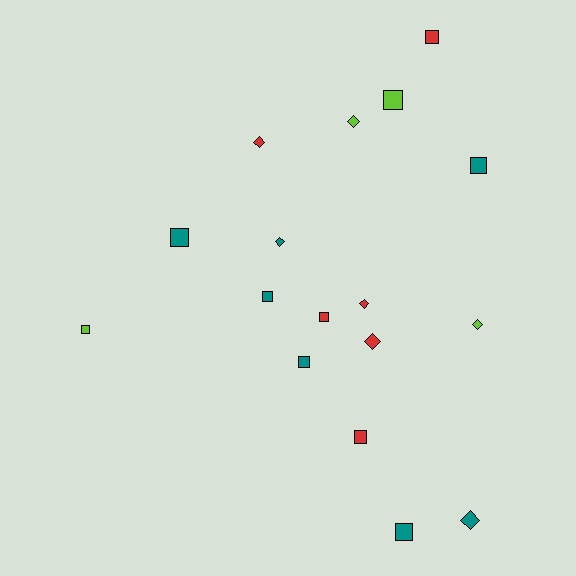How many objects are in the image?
There are 17 objects.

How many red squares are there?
There are 3 red squares.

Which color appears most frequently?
Teal, with 7 objects.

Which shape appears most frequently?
Square, with 10 objects.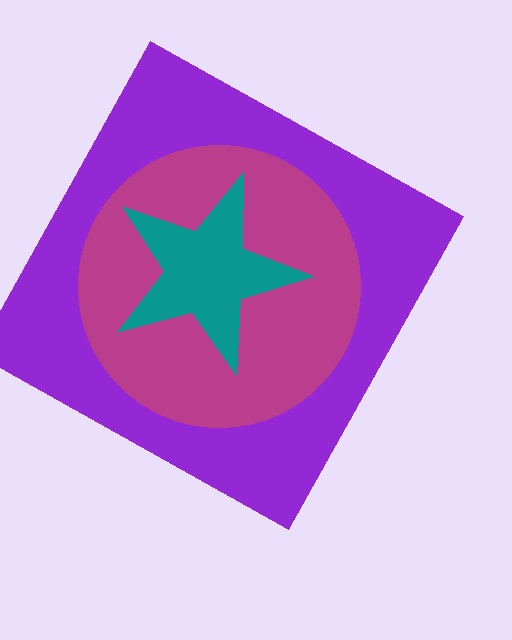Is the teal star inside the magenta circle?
Yes.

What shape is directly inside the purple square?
The magenta circle.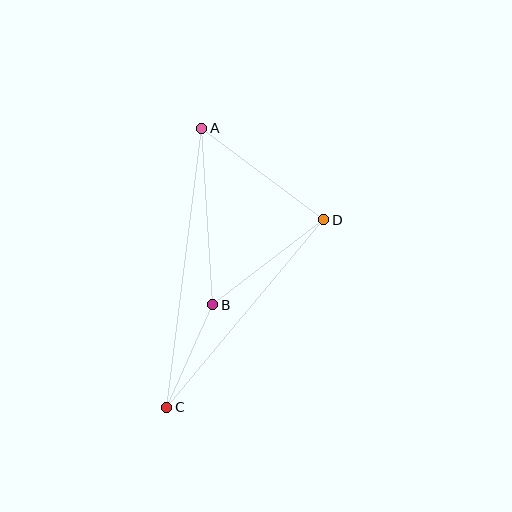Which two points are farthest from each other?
Points A and C are farthest from each other.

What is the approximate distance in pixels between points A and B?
The distance between A and B is approximately 177 pixels.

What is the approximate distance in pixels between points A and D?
The distance between A and D is approximately 152 pixels.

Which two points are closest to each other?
Points B and C are closest to each other.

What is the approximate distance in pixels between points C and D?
The distance between C and D is approximately 245 pixels.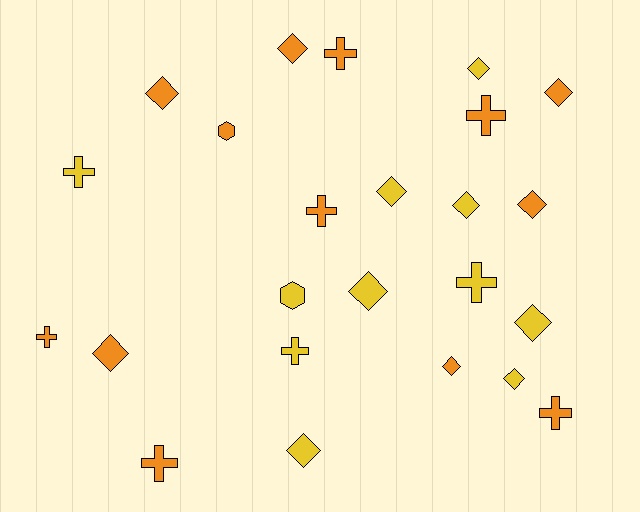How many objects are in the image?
There are 24 objects.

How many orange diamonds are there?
There are 6 orange diamonds.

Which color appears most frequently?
Orange, with 13 objects.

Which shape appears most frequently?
Diamond, with 13 objects.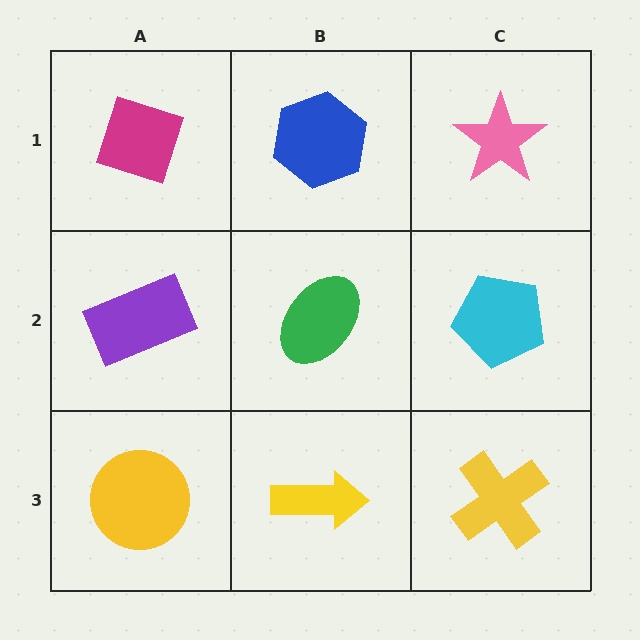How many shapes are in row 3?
3 shapes.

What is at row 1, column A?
A magenta diamond.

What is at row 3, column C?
A yellow cross.